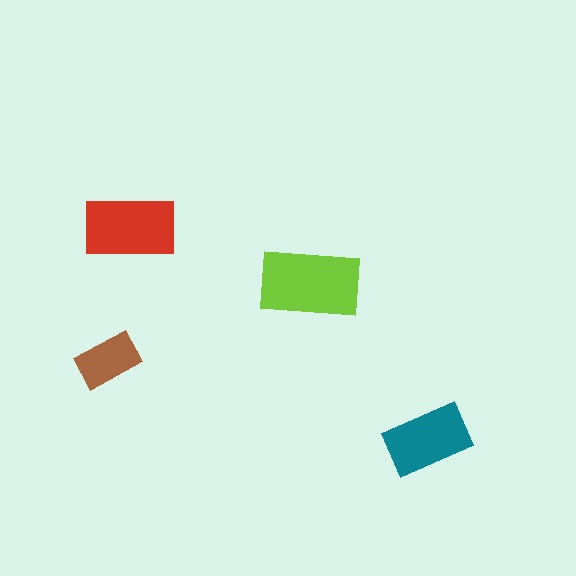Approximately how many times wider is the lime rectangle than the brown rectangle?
About 1.5 times wider.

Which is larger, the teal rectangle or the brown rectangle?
The teal one.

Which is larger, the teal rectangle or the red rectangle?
The red one.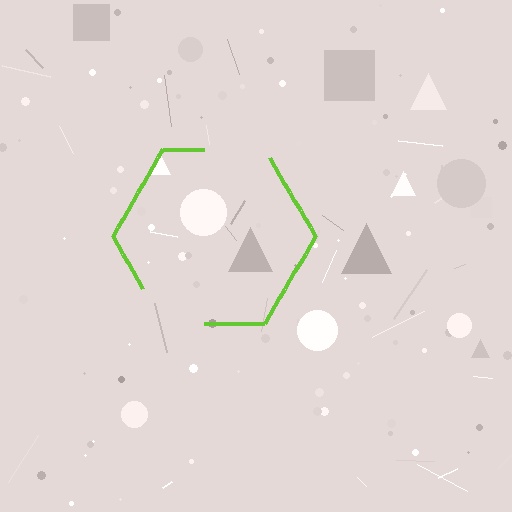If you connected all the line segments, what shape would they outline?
They would outline a hexagon.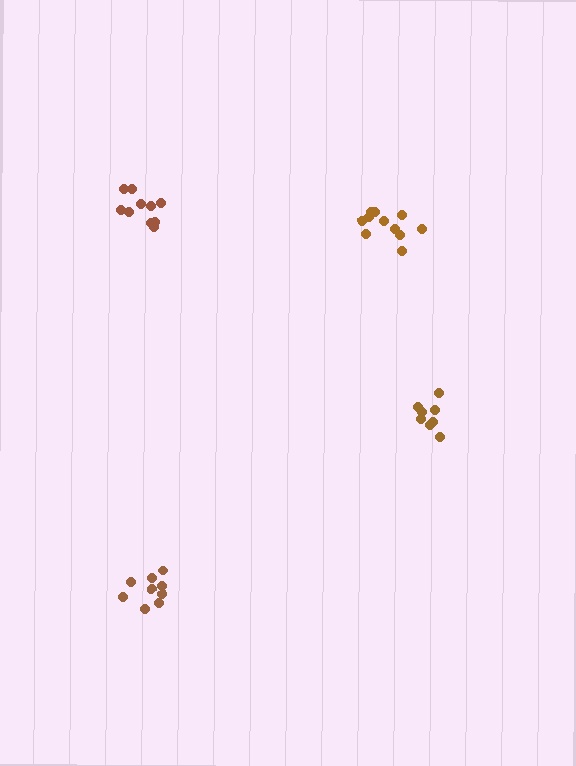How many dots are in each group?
Group 1: 9 dots, Group 2: 11 dots, Group 3: 10 dots, Group 4: 8 dots (38 total).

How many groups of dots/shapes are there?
There are 4 groups.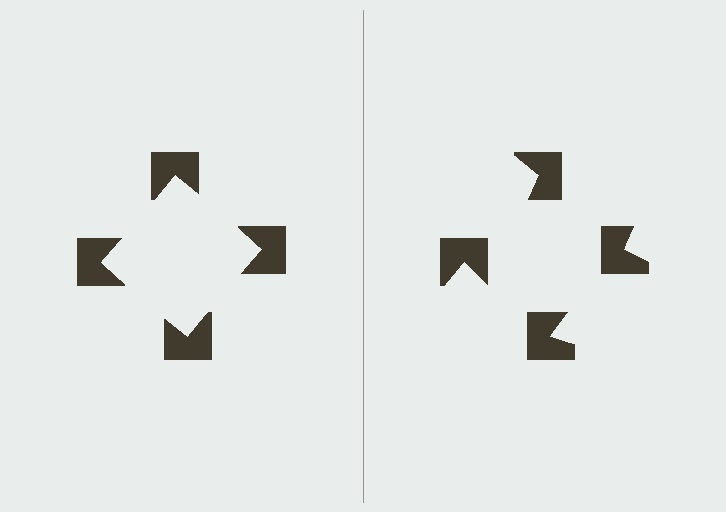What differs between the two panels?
The notched squares are positioned identically on both sides; only the wedge orientations differ. On the left they align to a square; on the right they are misaligned.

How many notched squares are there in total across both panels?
8 — 4 on each side.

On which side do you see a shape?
An illusory square appears on the left side. On the right side the wedge cuts are rotated, so no coherent shape forms.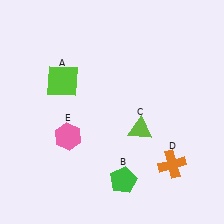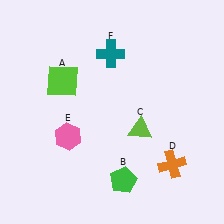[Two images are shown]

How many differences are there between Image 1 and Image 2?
There is 1 difference between the two images.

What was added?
A teal cross (F) was added in Image 2.